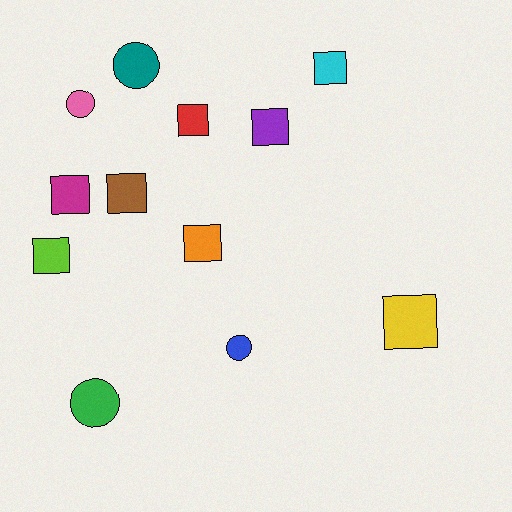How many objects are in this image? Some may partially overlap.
There are 12 objects.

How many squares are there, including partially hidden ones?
There are 8 squares.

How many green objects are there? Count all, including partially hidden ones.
There is 1 green object.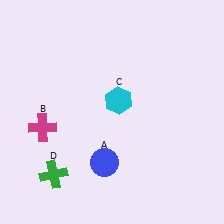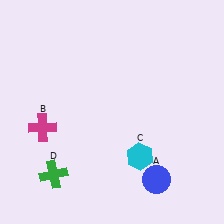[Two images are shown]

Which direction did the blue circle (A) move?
The blue circle (A) moved right.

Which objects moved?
The objects that moved are: the blue circle (A), the cyan hexagon (C).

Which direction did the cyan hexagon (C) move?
The cyan hexagon (C) moved down.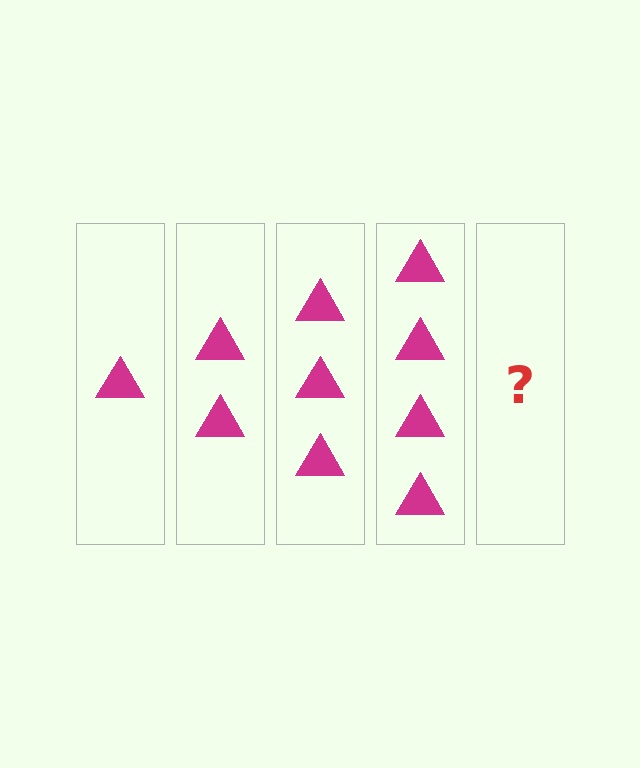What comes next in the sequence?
The next element should be 5 triangles.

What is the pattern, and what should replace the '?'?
The pattern is that each step adds one more triangle. The '?' should be 5 triangles.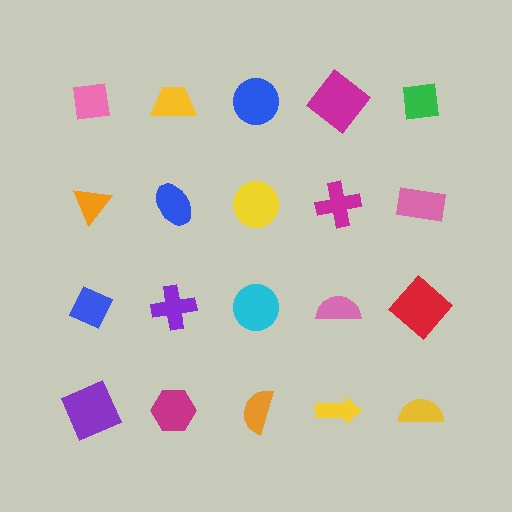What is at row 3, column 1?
A blue diamond.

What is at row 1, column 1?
A pink square.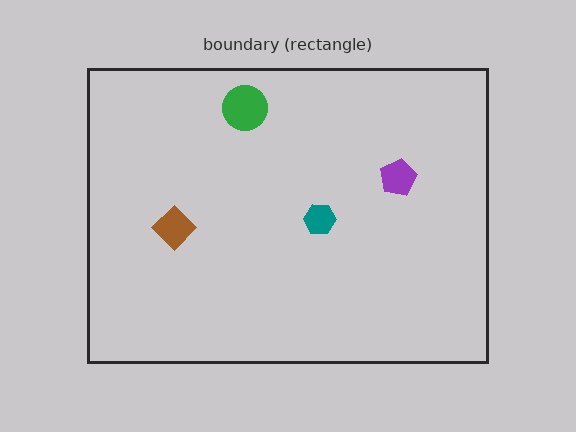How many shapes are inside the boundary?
4 inside, 0 outside.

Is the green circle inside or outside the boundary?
Inside.